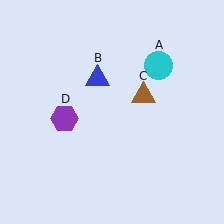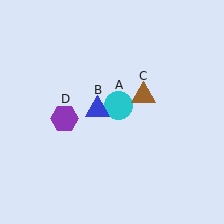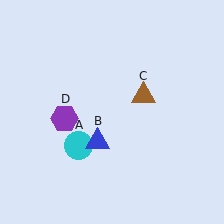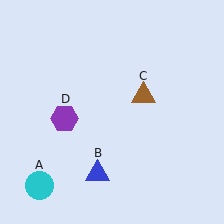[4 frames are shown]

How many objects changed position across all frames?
2 objects changed position: cyan circle (object A), blue triangle (object B).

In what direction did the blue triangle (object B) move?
The blue triangle (object B) moved down.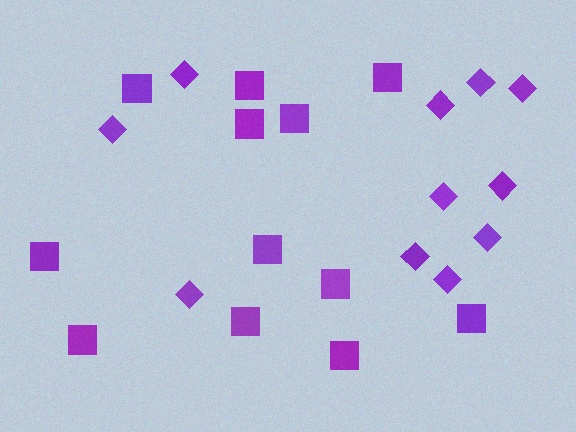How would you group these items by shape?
There are 2 groups: one group of squares (12) and one group of diamonds (11).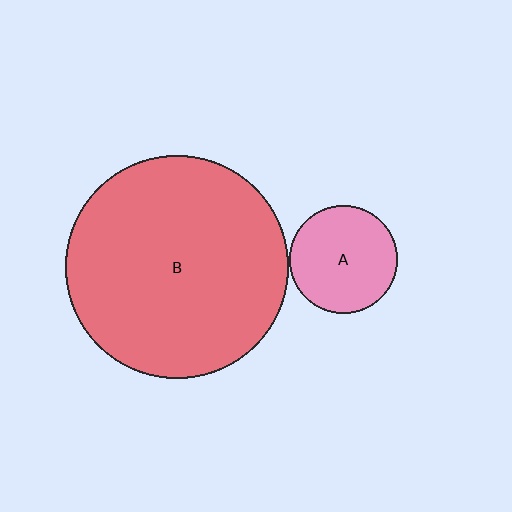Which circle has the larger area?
Circle B (red).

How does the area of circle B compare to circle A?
Approximately 4.3 times.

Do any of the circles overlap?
No, none of the circles overlap.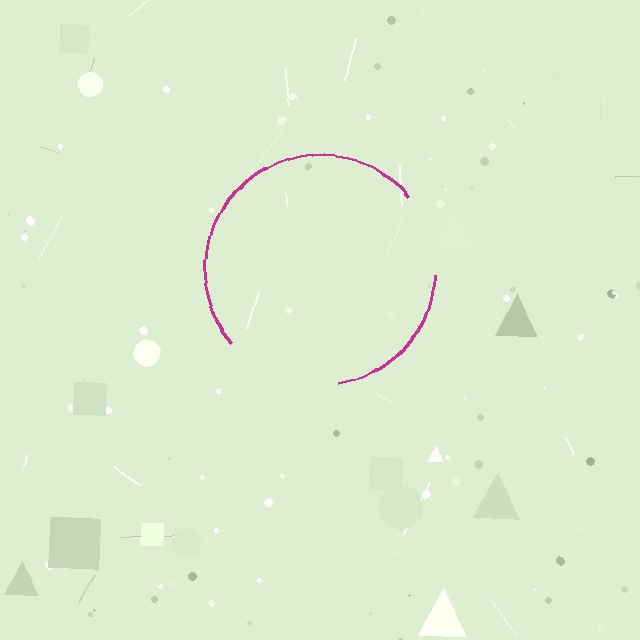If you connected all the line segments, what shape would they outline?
They would outline a circle.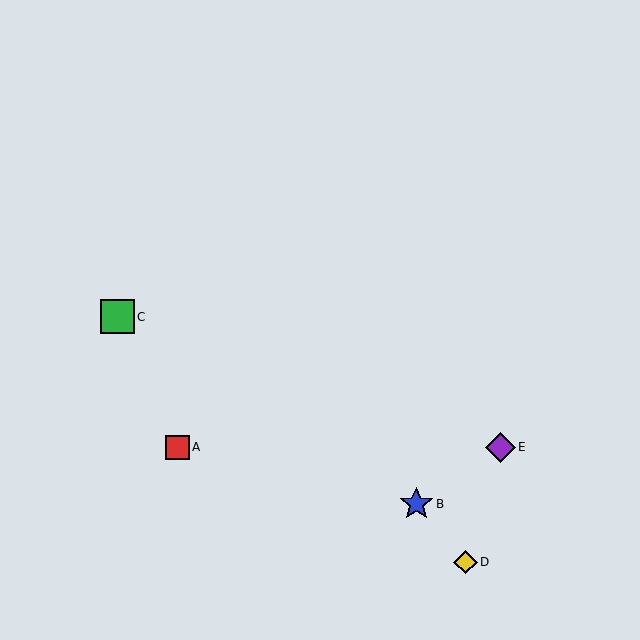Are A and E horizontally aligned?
Yes, both are at y≈447.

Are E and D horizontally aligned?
No, E is at y≈447 and D is at y≈562.